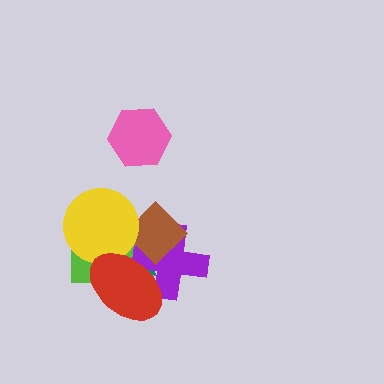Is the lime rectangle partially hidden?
Yes, it is partially covered by another shape.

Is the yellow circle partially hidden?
Yes, it is partially covered by another shape.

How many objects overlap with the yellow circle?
4 objects overlap with the yellow circle.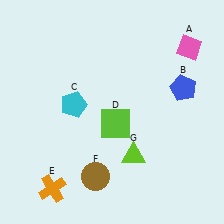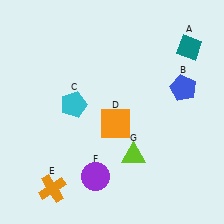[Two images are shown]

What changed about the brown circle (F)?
In Image 1, F is brown. In Image 2, it changed to purple.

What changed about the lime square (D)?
In Image 1, D is lime. In Image 2, it changed to orange.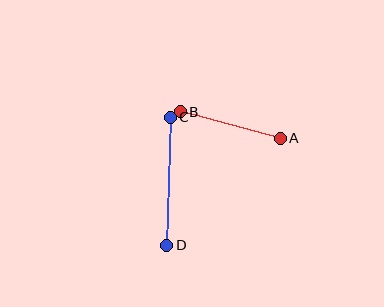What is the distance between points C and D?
The distance is approximately 128 pixels.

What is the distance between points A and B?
The distance is approximately 103 pixels.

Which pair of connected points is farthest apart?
Points C and D are farthest apart.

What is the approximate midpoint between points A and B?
The midpoint is at approximately (230, 125) pixels.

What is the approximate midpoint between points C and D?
The midpoint is at approximately (169, 181) pixels.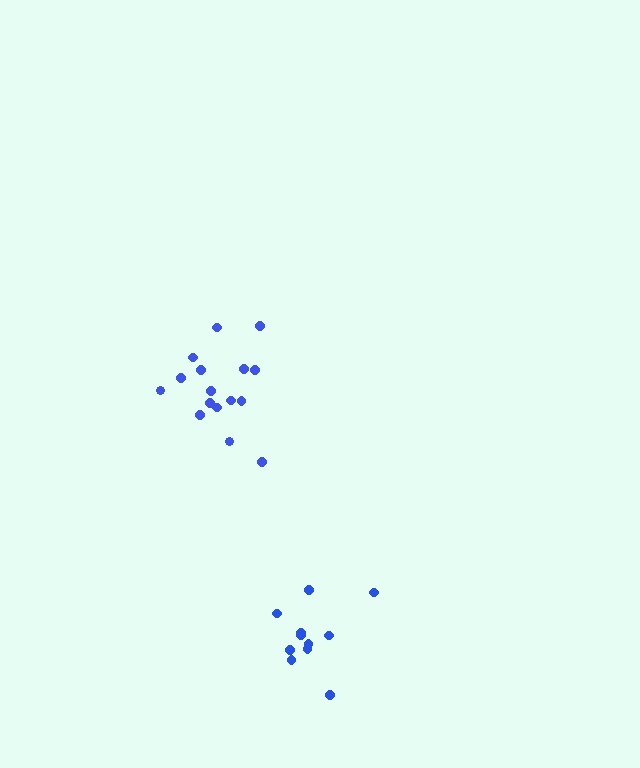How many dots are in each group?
Group 1: 16 dots, Group 2: 11 dots (27 total).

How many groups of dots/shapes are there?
There are 2 groups.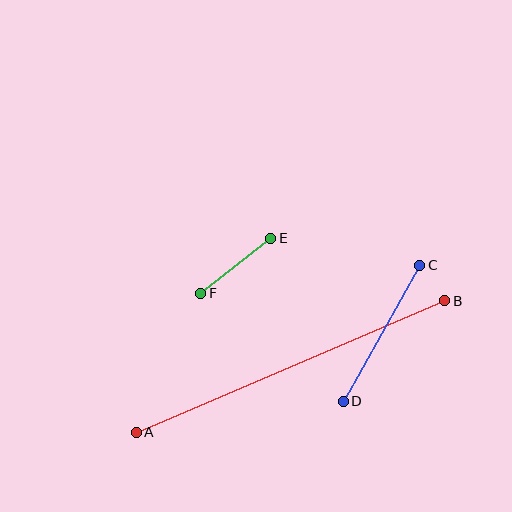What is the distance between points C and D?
The distance is approximately 156 pixels.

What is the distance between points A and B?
The distance is approximately 336 pixels.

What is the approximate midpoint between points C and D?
The midpoint is at approximately (382, 333) pixels.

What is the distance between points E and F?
The distance is approximately 89 pixels.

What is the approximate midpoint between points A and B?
The midpoint is at approximately (291, 366) pixels.